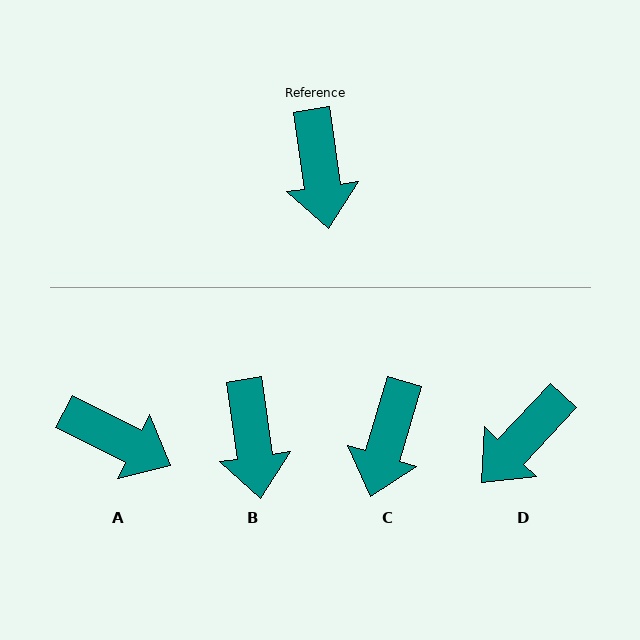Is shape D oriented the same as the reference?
No, it is off by about 52 degrees.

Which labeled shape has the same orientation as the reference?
B.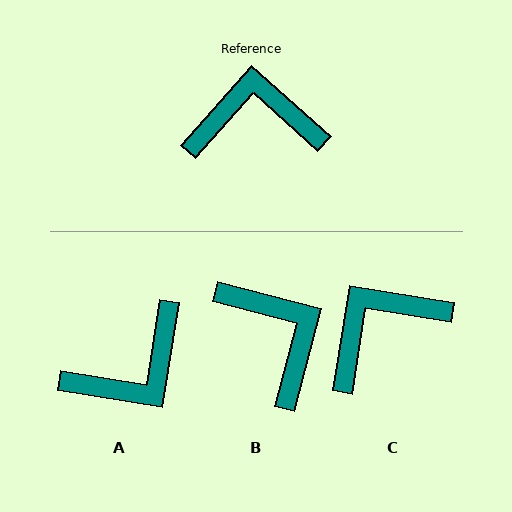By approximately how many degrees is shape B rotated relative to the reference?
Approximately 63 degrees clockwise.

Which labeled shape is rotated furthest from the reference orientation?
A, about 148 degrees away.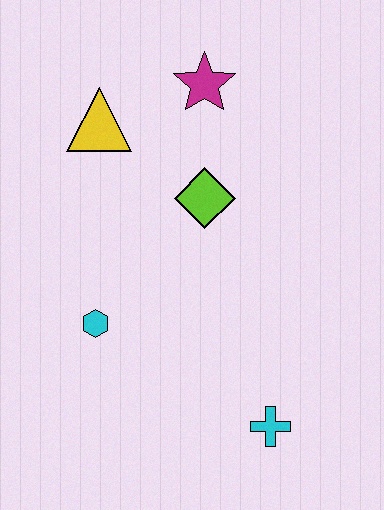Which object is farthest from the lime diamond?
The cyan cross is farthest from the lime diamond.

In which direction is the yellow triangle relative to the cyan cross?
The yellow triangle is above the cyan cross.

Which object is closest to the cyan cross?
The cyan hexagon is closest to the cyan cross.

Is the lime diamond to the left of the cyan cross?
Yes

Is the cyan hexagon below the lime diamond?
Yes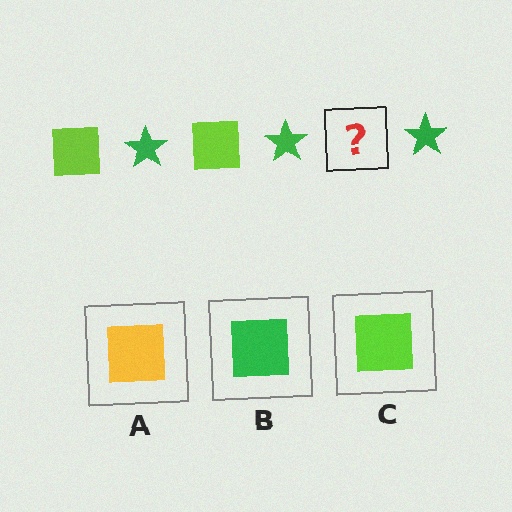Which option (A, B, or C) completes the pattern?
C.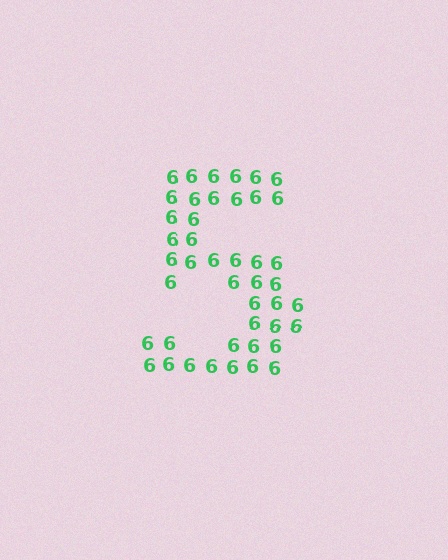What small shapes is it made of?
It is made of small digit 6's.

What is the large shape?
The large shape is the digit 5.